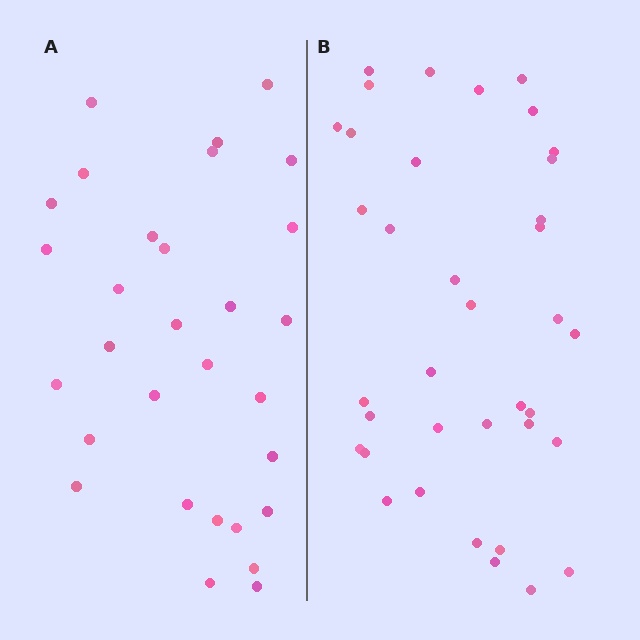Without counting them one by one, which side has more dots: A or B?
Region B (the right region) has more dots.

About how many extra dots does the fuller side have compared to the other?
Region B has roughly 8 or so more dots than region A.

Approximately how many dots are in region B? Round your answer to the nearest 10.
About 40 dots. (The exact count is 37, which rounds to 40.)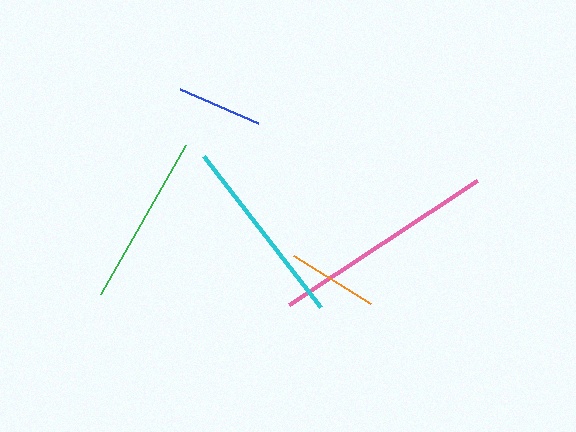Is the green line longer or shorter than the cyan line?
The cyan line is longer than the green line.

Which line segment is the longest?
The pink line is the longest at approximately 225 pixels.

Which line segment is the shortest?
The blue line is the shortest at approximately 85 pixels.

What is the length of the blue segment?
The blue segment is approximately 85 pixels long.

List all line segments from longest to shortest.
From longest to shortest: pink, cyan, green, orange, blue.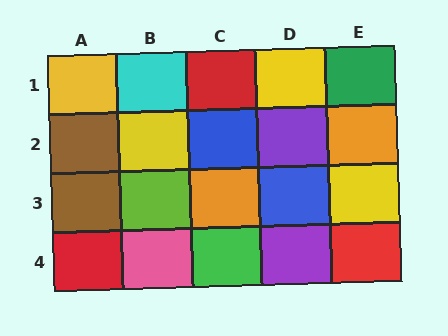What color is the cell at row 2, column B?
Yellow.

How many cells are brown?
2 cells are brown.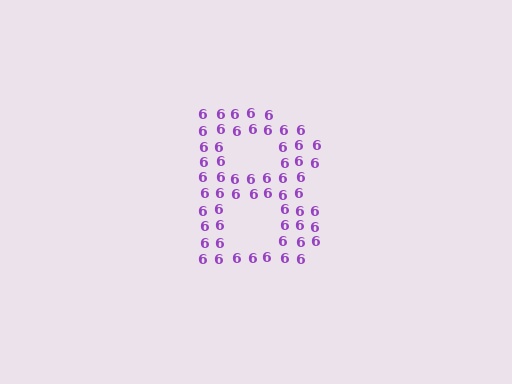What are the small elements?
The small elements are digit 6's.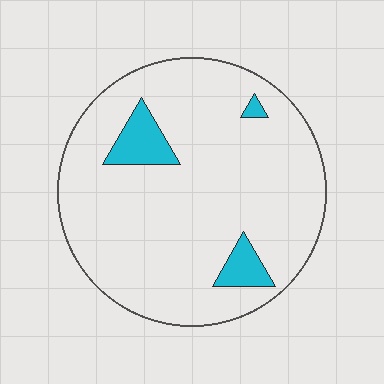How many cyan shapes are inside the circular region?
3.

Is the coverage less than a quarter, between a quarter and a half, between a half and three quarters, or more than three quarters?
Less than a quarter.